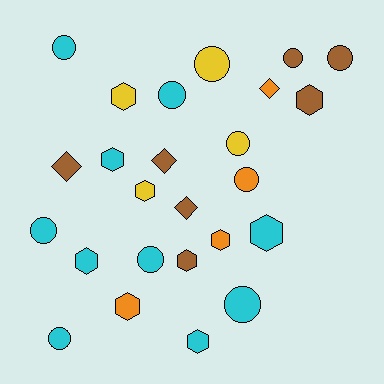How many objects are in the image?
There are 25 objects.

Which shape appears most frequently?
Circle, with 11 objects.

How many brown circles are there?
There are 2 brown circles.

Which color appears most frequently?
Cyan, with 10 objects.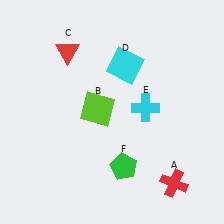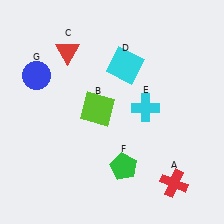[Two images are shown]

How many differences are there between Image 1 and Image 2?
There is 1 difference between the two images.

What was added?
A blue circle (G) was added in Image 2.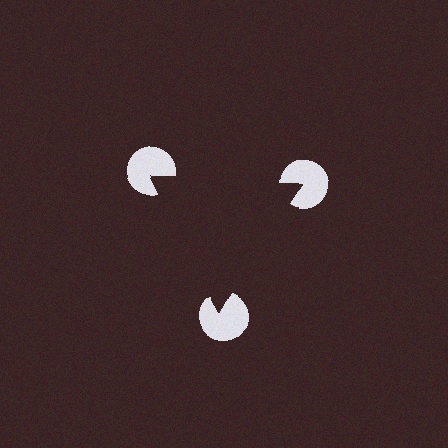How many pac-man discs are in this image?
There are 3 — one at each vertex of the illusory triangle.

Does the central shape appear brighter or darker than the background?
It typically appears slightly darker than the background, even though no actual brightness change is drawn.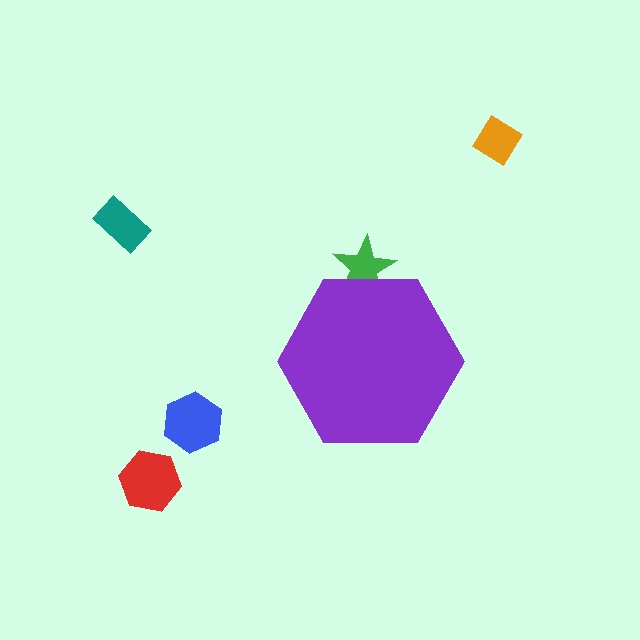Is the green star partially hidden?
Yes, the green star is partially hidden behind the purple hexagon.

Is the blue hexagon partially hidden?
No, the blue hexagon is fully visible.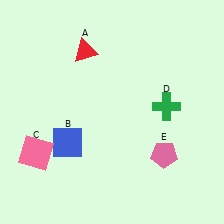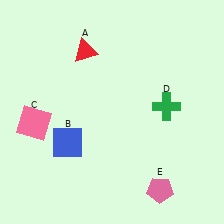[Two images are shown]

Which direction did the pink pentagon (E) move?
The pink pentagon (E) moved down.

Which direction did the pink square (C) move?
The pink square (C) moved up.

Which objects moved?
The objects that moved are: the pink square (C), the pink pentagon (E).